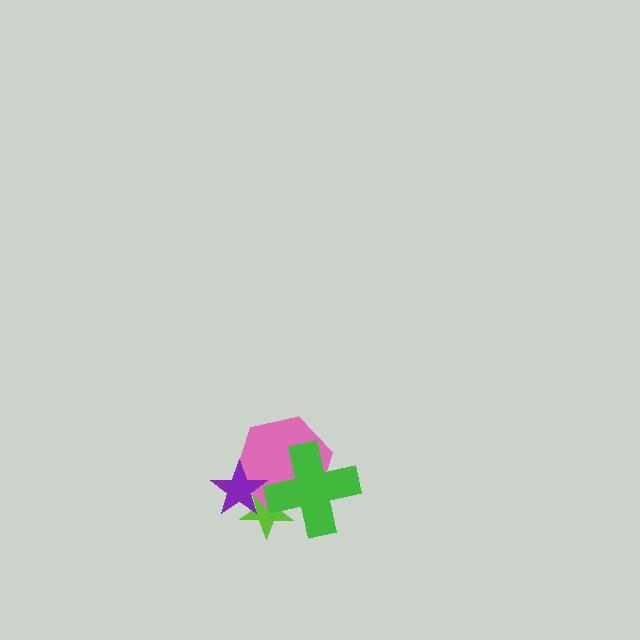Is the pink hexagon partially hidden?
Yes, it is partially covered by another shape.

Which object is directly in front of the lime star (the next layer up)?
The pink hexagon is directly in front of the lime star.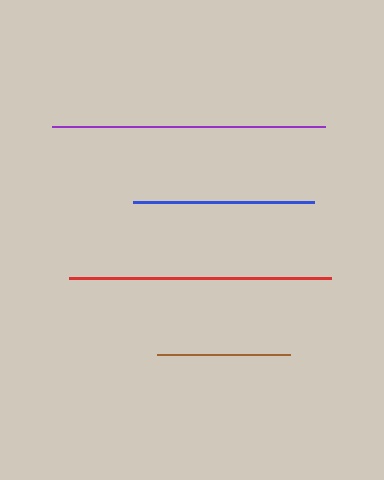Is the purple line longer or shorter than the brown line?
The purple line is longer than the brown line.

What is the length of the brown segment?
The brown segment is approximately 134 pixels long.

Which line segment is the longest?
The purple line is the longest at approximately 273 pixels.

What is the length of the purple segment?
The purple segment is approximately 273 pixels long.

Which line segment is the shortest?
The brown line is the shortest at approximately 134 pixels.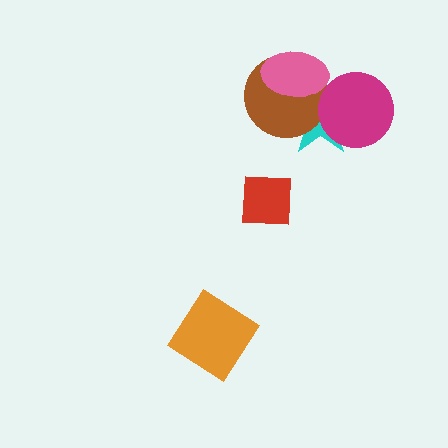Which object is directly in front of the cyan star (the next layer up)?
The brown circle is directly in front of the cyan star.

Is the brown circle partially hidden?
Yes, it is partially covered by another shape.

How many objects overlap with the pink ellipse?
2 objects overlap with the pink ellipse.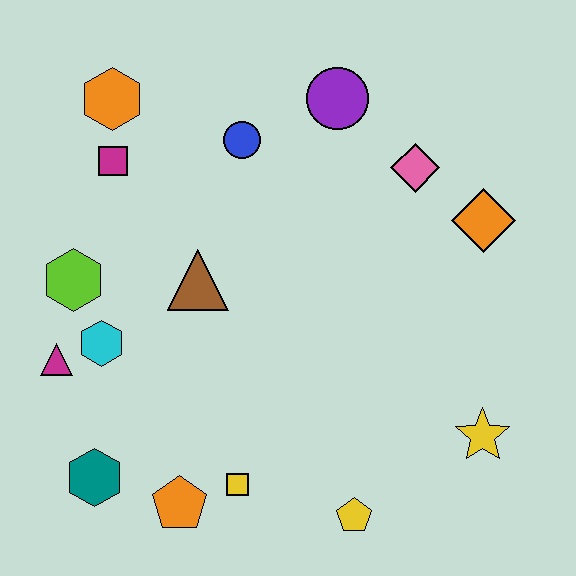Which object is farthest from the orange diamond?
The teal hexagon is farthest from the orange diamond.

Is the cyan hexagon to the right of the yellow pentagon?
No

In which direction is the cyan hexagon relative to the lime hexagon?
The cyan hexagon is below the lime hexagon.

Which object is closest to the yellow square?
The orange pentagon is closest to the yellow square.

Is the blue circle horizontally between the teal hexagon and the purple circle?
Yes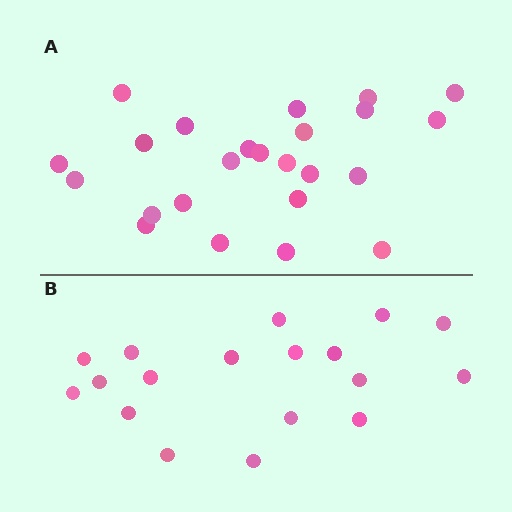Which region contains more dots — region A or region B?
Region A (the top region) has more dots.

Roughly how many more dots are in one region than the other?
Region A has about 6 more dots than region B.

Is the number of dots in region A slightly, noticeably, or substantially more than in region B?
Region A has noticeably more, but not dramatically so. The ratio is roughly 1.3 to 1.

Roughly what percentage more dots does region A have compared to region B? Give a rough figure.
About 35% more.